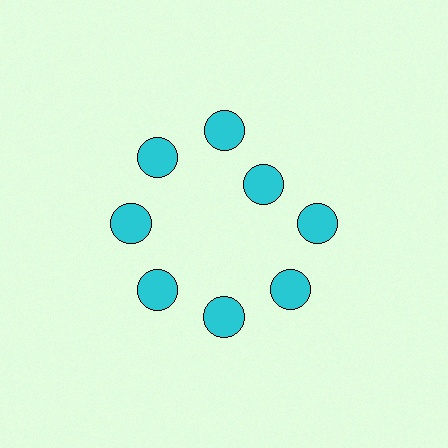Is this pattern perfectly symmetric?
No. The 8 cyan circles are arranged in a ring, but one element near the 2 o'clock position is pulled inward toward the center, breaking the 8-fold rotational symmetry.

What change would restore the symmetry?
The symmetry would be restored by moving it outward, back onto the ring so that all 8 circles sit at equal angles and equal distance from the center.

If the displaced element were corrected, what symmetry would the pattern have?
It would have 8-fold rotational symmetry — the pattern would map onto itself every 45 degrees.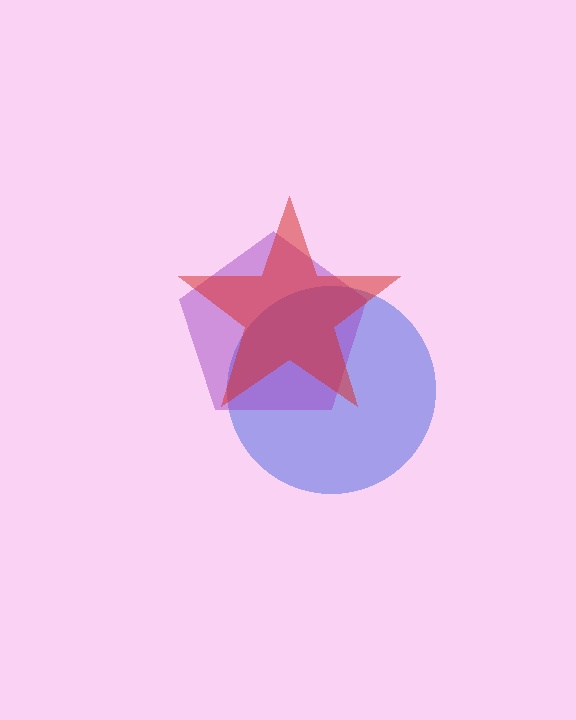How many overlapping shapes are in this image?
There are 3 overlapping shapes in the image.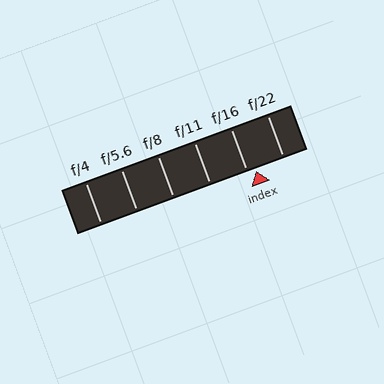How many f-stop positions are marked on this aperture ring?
There are 6 f-stop positions marked.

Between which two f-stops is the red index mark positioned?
The index mark is between f/16 and f/22.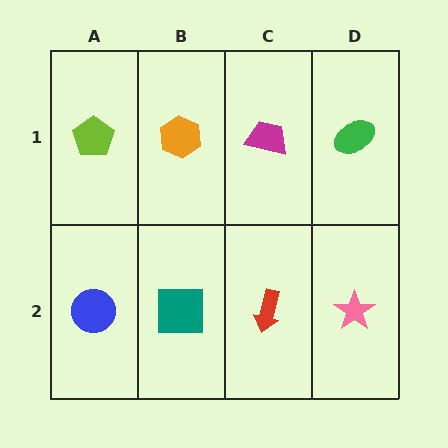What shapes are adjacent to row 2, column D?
A green ellipse (row 1, column D), a red arrow (row 2, column C).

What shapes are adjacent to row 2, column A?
A lime pentagon (row 1, column A), a teal square (row 2, column B).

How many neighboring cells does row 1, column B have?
3.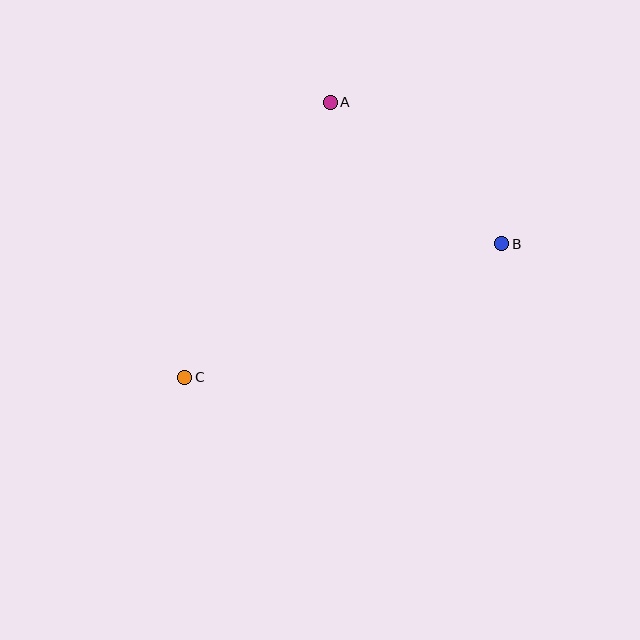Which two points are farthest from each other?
Points B and C are farthest from each other.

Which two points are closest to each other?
Points A and B are closest to each other.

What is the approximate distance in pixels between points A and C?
The distance between A and C is approximately 311 pixels.